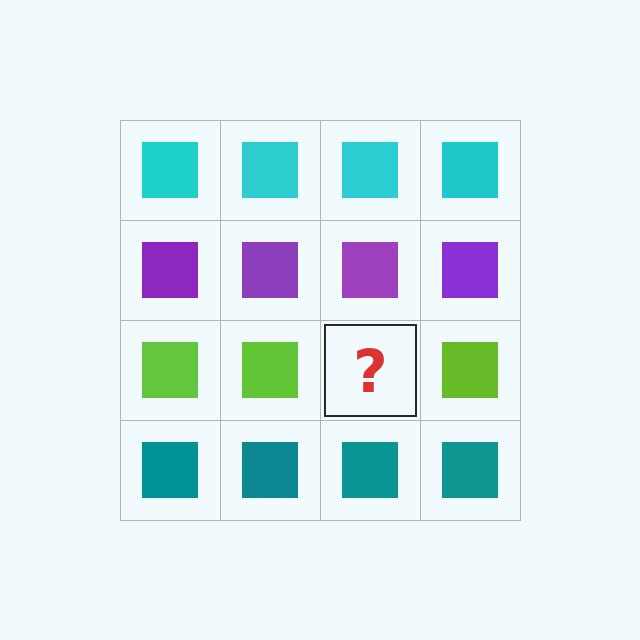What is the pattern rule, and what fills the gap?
The rule is that each row has a consistent color. The gap should be filled with a lime square.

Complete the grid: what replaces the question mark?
The question mark should be replaced with a lime square.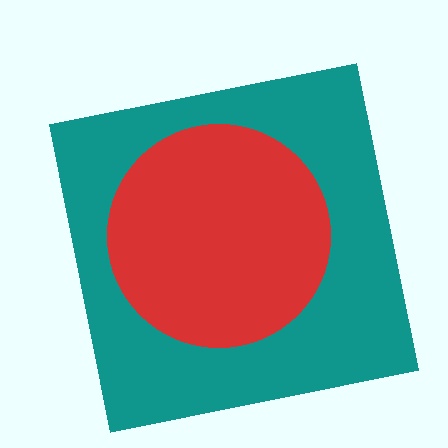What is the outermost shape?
The teal square.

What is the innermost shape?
The red circle.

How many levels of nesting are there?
2.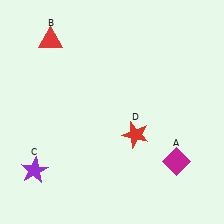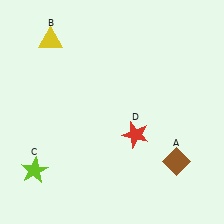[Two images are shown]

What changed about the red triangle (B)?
In Image 1, B is red. In Image 2, it changed to yellow.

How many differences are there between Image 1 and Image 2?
There are 3 differences between the two images.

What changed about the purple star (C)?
In Image 1, C is purple. In Image 2, it changed to lime.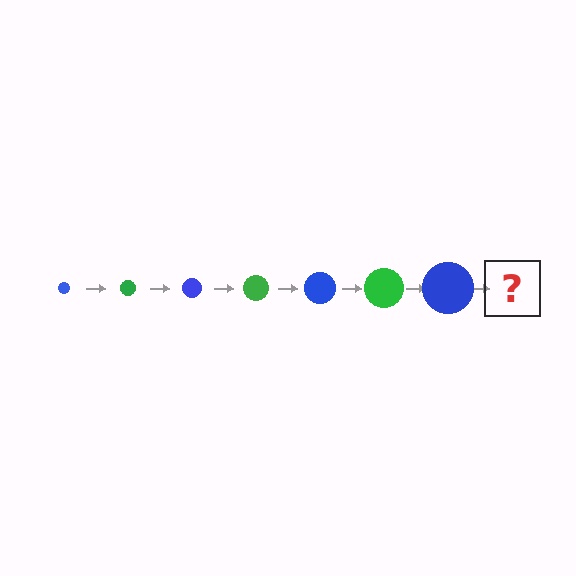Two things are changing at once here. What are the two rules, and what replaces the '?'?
The two rules are that the circle grows larger each step and the color cycles through blue and green. The '?' should be a green circle, larger than the previous one.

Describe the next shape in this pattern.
It should be a green circle, larger than the previous one.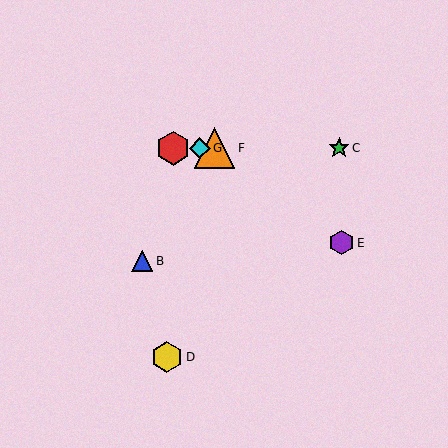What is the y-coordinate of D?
Object D is at y≈357.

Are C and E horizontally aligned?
No, C is at y≈148 and E is at y≈243.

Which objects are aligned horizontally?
Objects A, C, F, G are aligned horizontally.